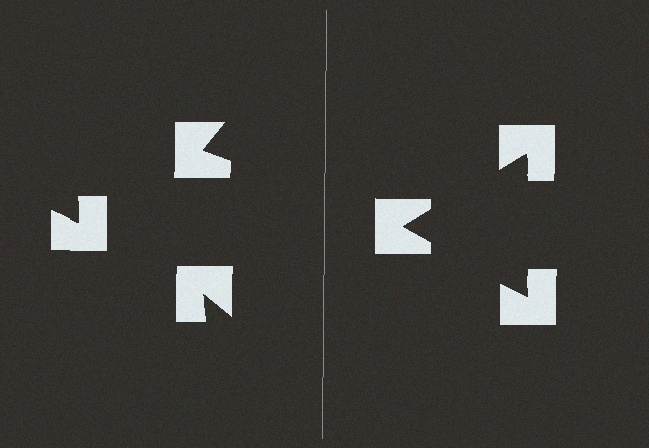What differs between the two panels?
The notched squares are positioned identically on both sides; only the wedge orientations differ. On the right they align to a triangle; on the left they are misaligned.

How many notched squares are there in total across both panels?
6 — 3 on each side.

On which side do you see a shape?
An illusory triangle appears on the right side. On the left side the wedge cuts are rotated, so no coherent shape forms.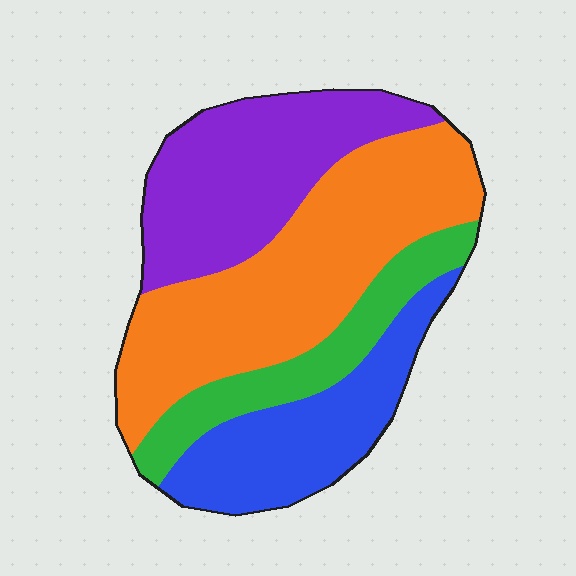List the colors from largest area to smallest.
From largest to smallest: orange, purple, blue, green.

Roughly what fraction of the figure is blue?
Blue takes up about one fifth (1/5) of the figure.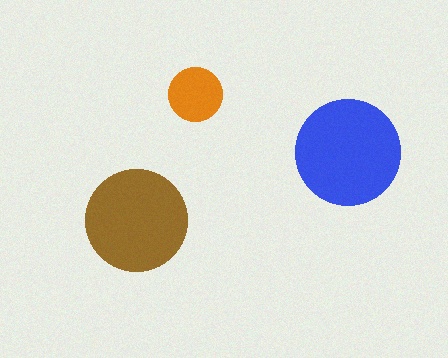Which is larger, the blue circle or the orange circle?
The blue one.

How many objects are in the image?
There are 3 objects in the image.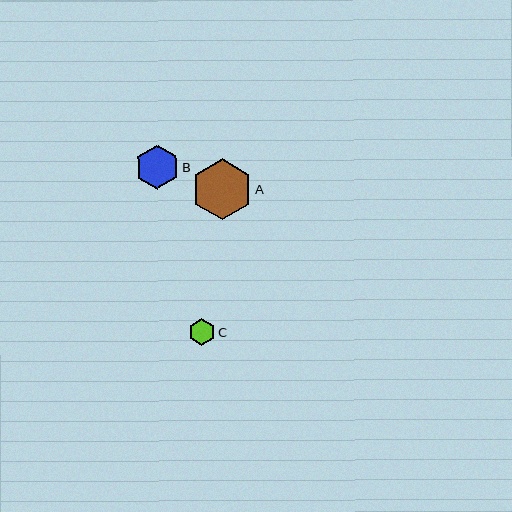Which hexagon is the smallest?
Hexagon C is the smallest with a size of approximately 27 pixels.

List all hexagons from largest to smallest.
From largest to smallest: A, B, C.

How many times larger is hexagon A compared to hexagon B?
Hexagon A is approximately 1.4 times the size of hexagon B.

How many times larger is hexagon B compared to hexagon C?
Hexagon B is approximately 1.6 times the size of hexagon C.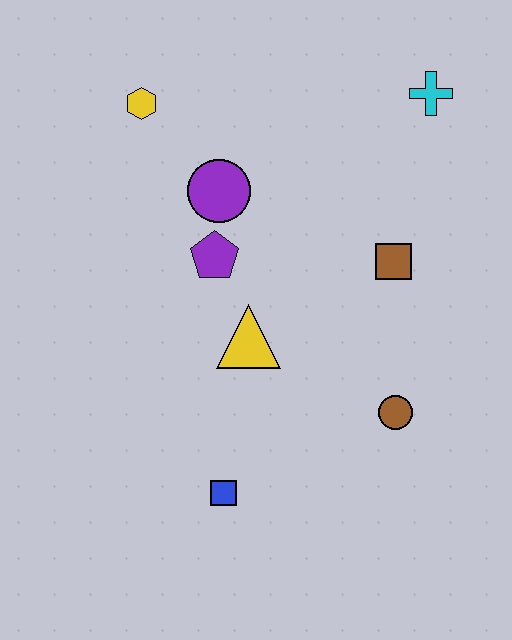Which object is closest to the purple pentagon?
The purple circle is closest to the purple pentagon.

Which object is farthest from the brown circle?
The yellow hexagon is farthest from the brown circle.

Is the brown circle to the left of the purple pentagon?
No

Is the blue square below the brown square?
Yes